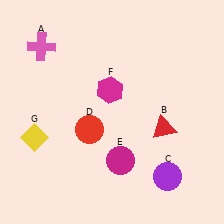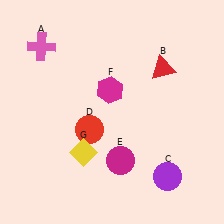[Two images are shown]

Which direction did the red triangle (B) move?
The red triangle (B) moved up.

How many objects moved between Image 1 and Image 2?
2 objects moved between the two images.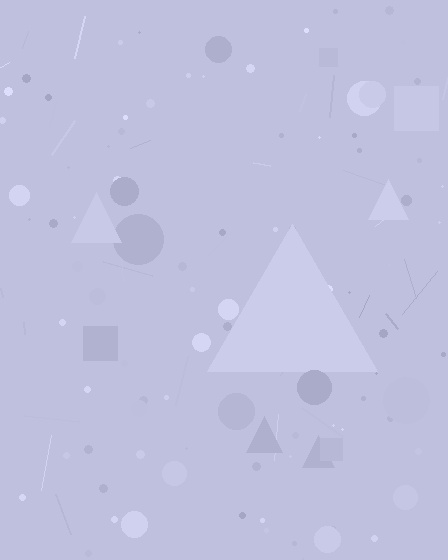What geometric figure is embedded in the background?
A triangle is embedded in the background.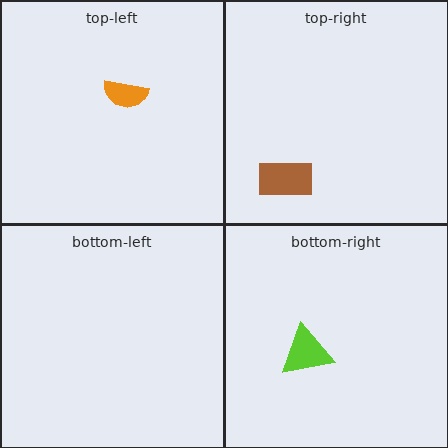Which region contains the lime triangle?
The bottom-right region.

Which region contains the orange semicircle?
The top-left region.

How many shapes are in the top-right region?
1.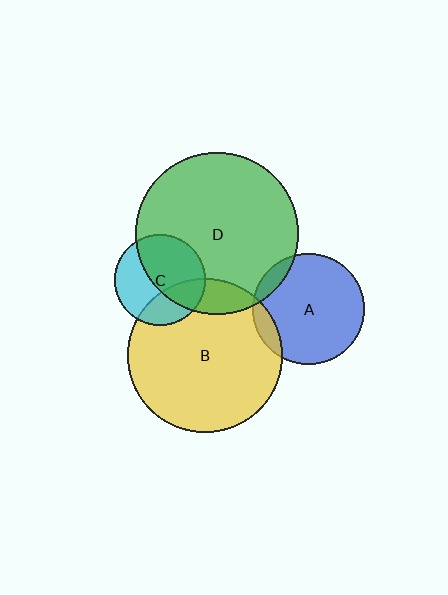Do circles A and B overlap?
Yes.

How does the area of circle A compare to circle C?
Approximately 1.5 times.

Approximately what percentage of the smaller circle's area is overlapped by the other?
Approximately 10%.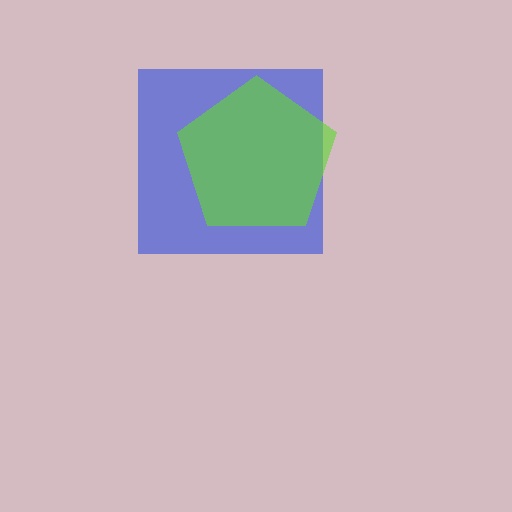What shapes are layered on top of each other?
The layered shapes are: a blue square, a lime pentagon.